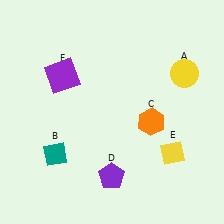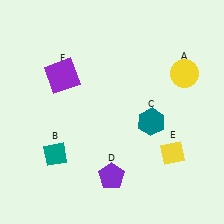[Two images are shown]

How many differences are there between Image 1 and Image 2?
There is 1 difference between the two images.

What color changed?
The hexagon (C) changed from orange in Image 1 to teal in Image 2.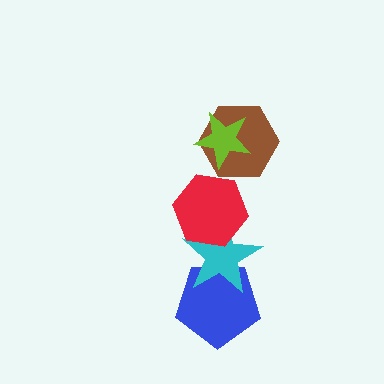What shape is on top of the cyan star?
The red hexagon is on top of the cyan star.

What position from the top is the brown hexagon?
The brown hexagon is 2nd from the top.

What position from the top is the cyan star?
The cyan star is 4th from the top.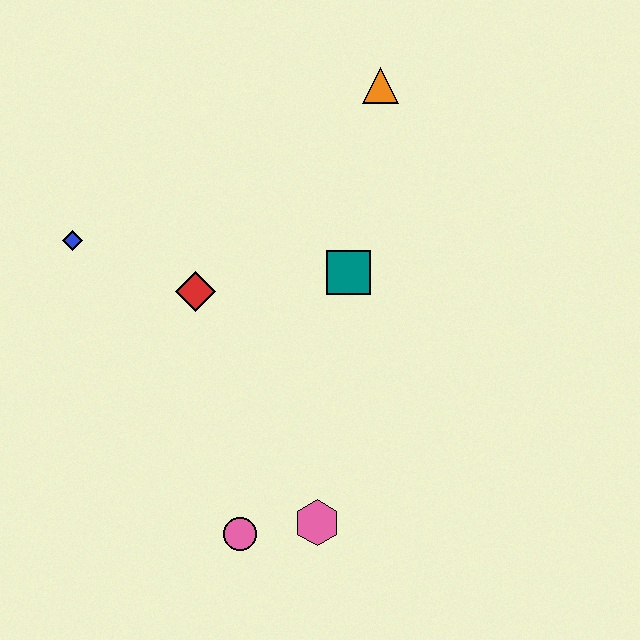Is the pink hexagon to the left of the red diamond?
No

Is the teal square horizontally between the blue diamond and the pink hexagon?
No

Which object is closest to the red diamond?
The blue diamond is closest to the red diamond.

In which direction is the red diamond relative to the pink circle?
The red diamond is above the pink circle.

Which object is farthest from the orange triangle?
The pink circle is farthest from the orange triangle.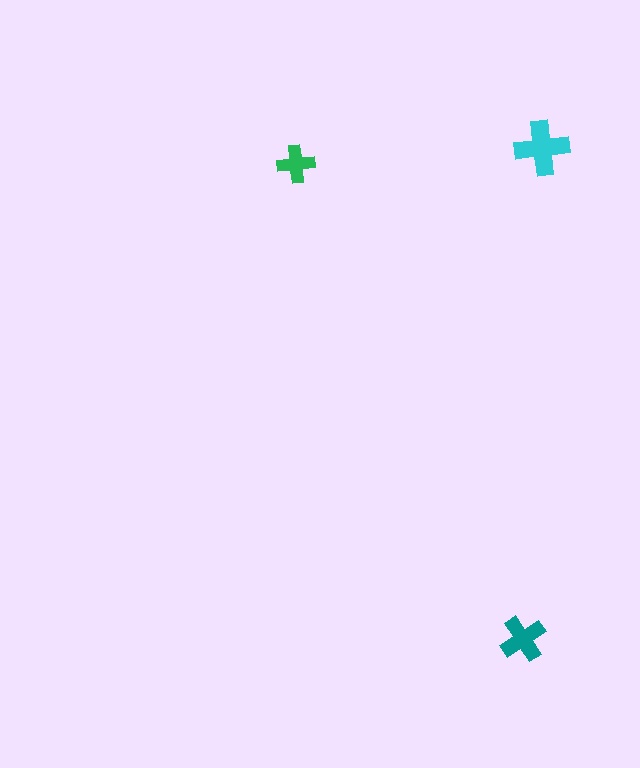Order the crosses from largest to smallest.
the cyan one, the teal one, the green one.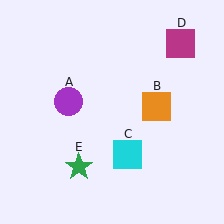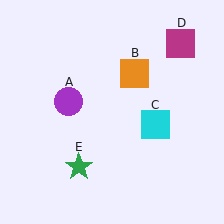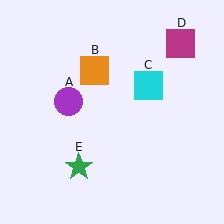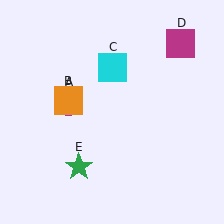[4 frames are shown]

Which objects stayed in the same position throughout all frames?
Purple circle (object A) and magenta square (object D) and green star (object E) remained stationary.